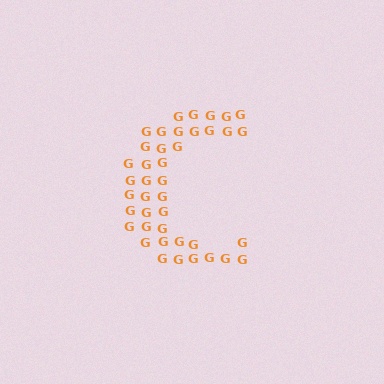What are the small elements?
The small elements are letter G's.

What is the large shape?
The large shape is the letter C.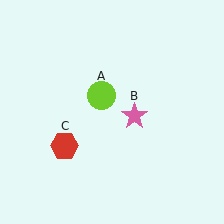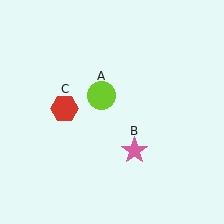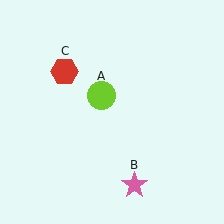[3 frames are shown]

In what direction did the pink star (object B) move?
The pink star (object B) moved down.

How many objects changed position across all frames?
2 objects changed position: pink star (object B), red hexagon (object C).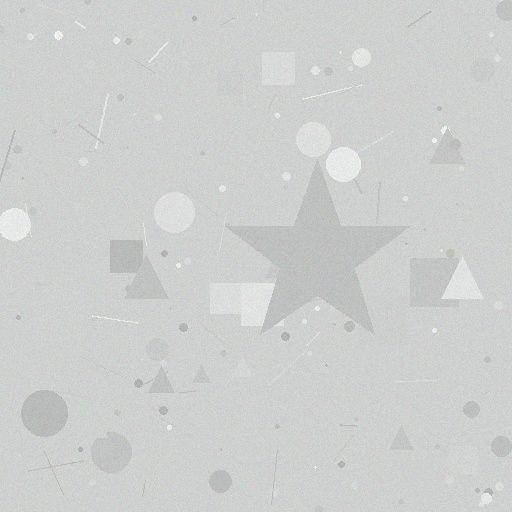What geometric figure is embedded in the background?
A star is embedded in the background.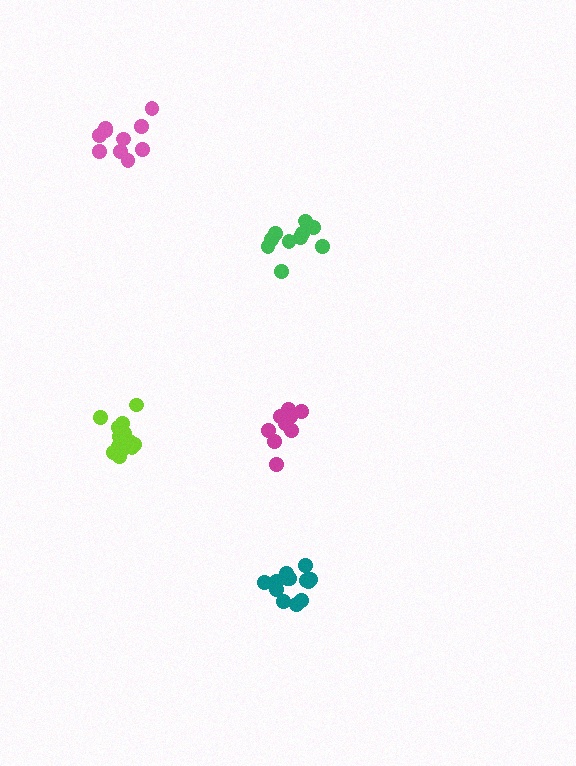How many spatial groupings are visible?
There are 5 spatial groupings.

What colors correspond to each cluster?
The clusters are colored: magenta, pink, teal, green, lime.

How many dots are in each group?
Group 1: 9 dots, Group 2: 11 dots, Group 3: 13 dots, Group 4: 10 dots, Group 5: 13 dots (56 total).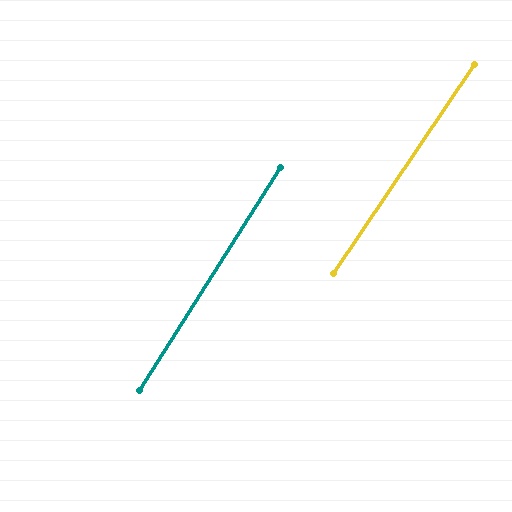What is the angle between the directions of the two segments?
Approximately 2 degrees.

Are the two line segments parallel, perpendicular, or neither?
Parallel — their directions differ by only 1.9°.